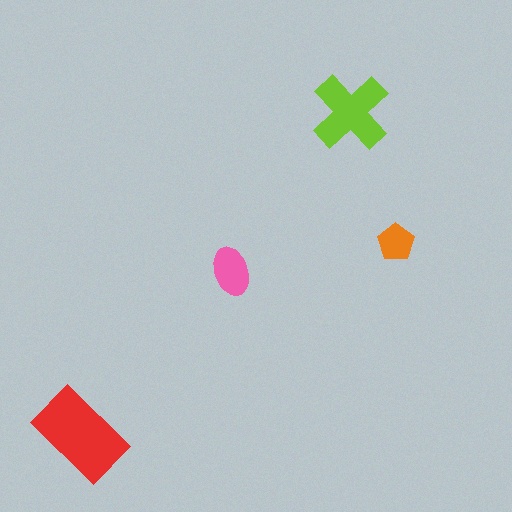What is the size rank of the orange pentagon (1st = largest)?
4th.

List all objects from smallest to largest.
The orange pentagon, the pink ellipse, the lime cross, the red rectangle.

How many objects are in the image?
There are 4 objects in the image.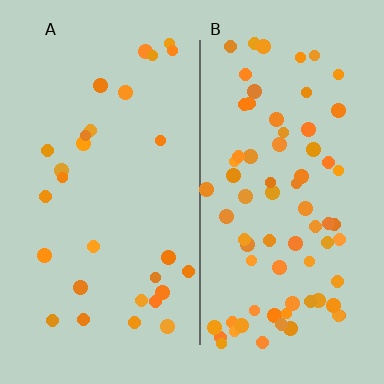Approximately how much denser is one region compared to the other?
Approximately 2.6× — region B over region A.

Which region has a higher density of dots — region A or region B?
B (the right).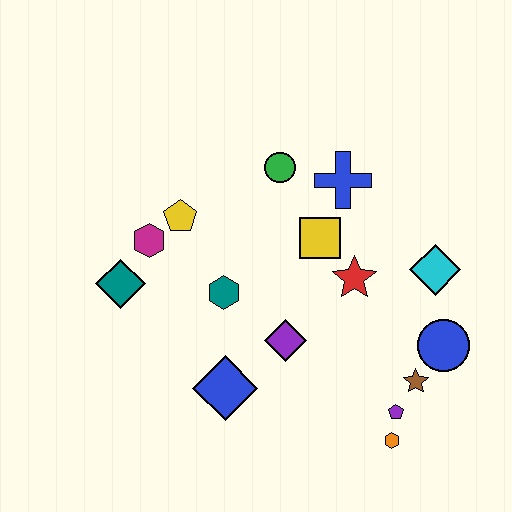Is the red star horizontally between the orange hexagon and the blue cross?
Yes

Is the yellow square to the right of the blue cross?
No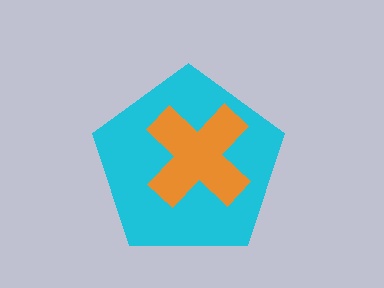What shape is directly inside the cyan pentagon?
The orange cross.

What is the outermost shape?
The cyan pentagon.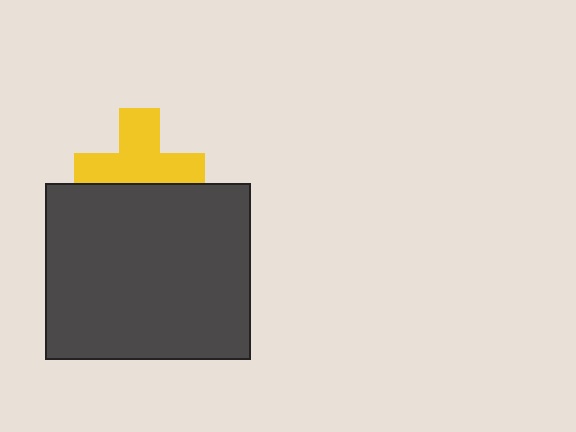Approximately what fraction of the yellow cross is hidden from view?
Roughly 35% of the yellow cross is hidden behind the dark gray rectangle.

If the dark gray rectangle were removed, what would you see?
You would see the complete yellow cross.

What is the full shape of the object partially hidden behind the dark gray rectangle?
The partially hidden object is a yellow cross.